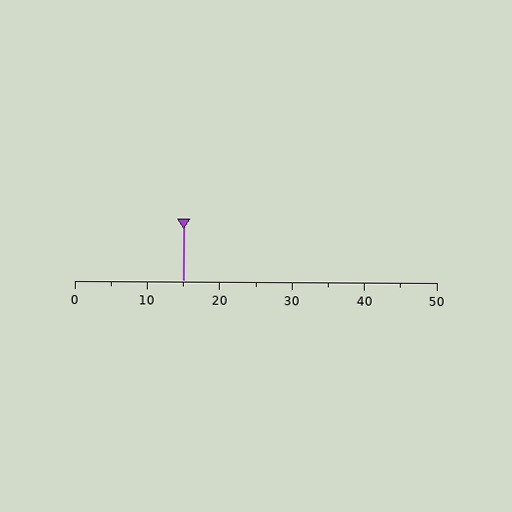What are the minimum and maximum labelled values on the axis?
The axis runs from 0 to 50.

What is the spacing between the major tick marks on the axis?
The major ticks are spaced 10 apart.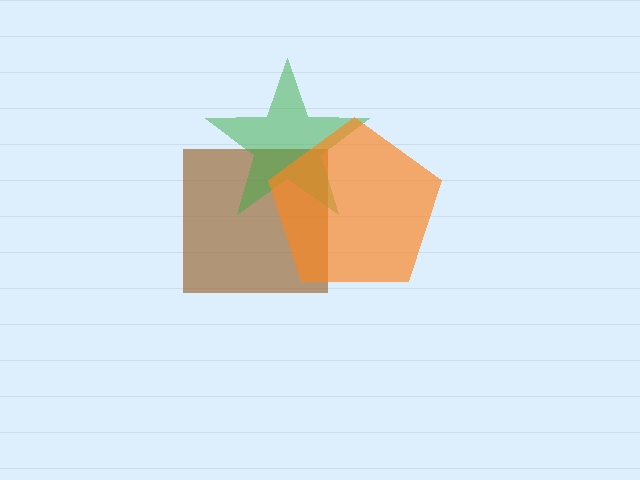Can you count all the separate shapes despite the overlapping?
Yes, there are 3 separate shapes.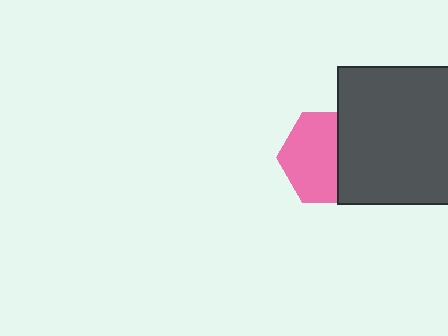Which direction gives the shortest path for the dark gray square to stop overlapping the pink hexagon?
Moving right gives the shortest separation.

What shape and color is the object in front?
The object in front is a dark gray square.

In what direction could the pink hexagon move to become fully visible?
The pink hexagon could move left. That would shift it out from behind the dark gray square entirely.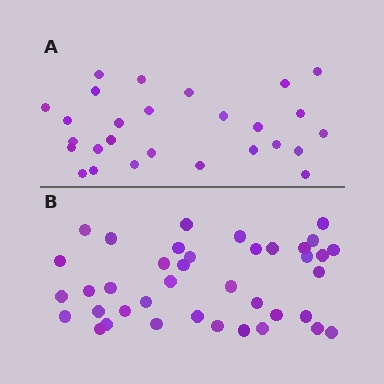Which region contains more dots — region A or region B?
Region B (the bottom region) has more dots.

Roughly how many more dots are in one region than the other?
Region B has roughly 12 or so more dots than region A.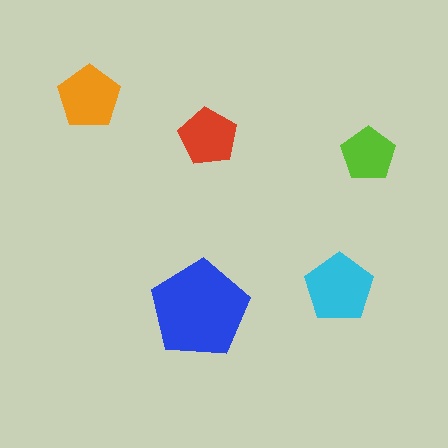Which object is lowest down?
The blue pentagon is bottommost.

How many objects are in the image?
There are 5 objects in the image.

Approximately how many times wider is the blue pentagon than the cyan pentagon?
About 1.5 times wider.